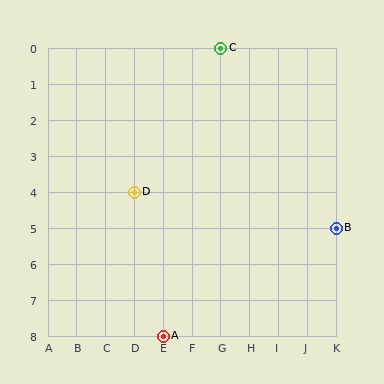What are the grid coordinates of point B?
Point B is at grid coordinates (K, 5).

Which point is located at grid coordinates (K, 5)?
Point B is at (K, 5).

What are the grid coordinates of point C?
Point C is at grid coordinates (G, 0).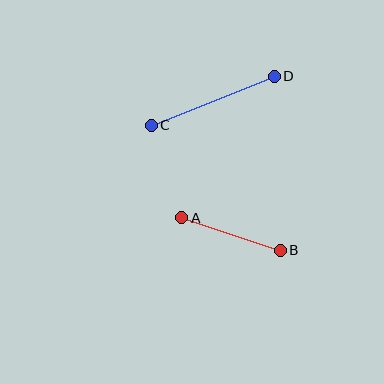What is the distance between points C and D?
The distance is approximately 133 pixels.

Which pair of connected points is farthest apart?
Points C and D are farthest apart.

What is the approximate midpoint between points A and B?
The midpoint is at approximately (231, 234) pixels.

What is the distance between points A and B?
The distance is approximately 103 pixels.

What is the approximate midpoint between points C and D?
The midpoint is at approximately (213, 101) pixels.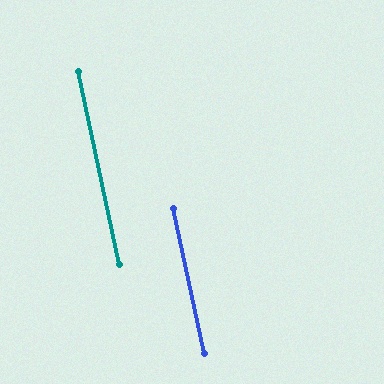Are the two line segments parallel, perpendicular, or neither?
Parallel — their directions differ by only 0.1°.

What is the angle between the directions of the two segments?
Approximately 0 degrees.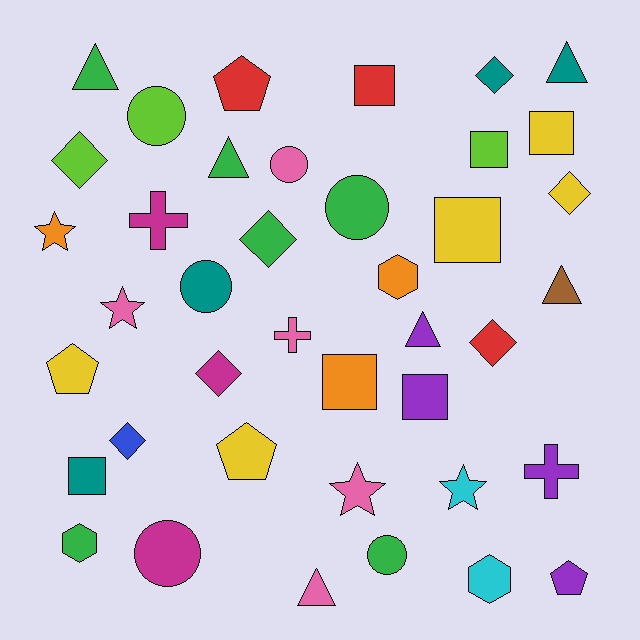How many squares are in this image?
There are 7 squares.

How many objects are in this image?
There are 40 objects.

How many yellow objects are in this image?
There are 5 yellow objects.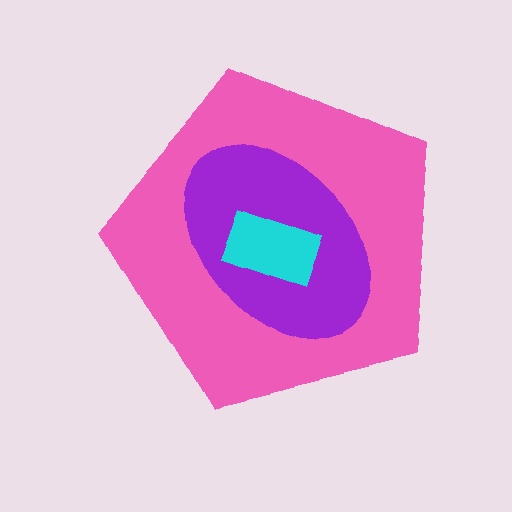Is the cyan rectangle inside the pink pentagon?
Yes.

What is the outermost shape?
The pink pentagon.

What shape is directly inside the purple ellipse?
The cyan rectangle.